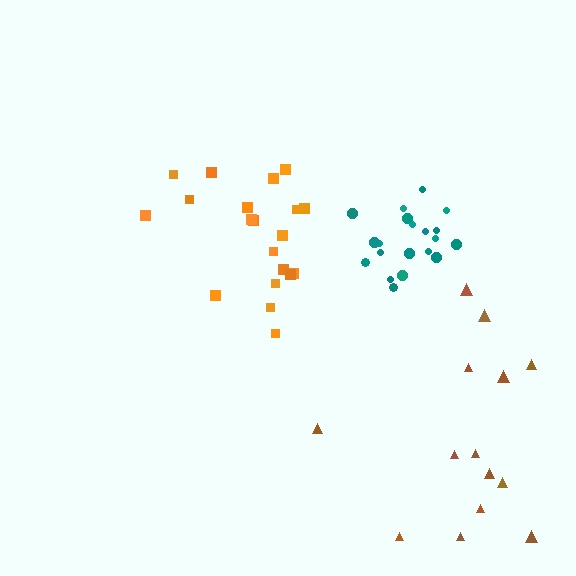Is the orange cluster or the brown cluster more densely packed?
Orange.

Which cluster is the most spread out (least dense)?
Brown.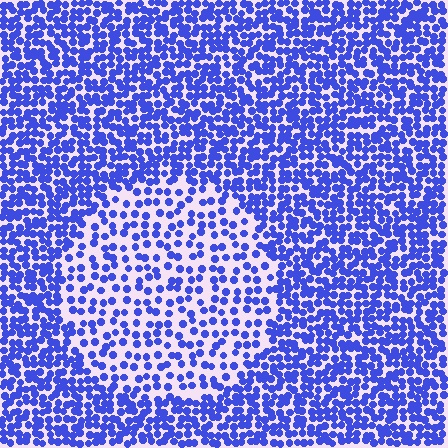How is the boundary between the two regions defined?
The boundary is defined by a change in element density (approximately 2.0x ratio). All elements are the same color, size, and shape.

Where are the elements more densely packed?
The elements are more densely packed outside the circle boundary.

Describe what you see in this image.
The image contains small blue elements arranged at two different densities. A circle-shaped region is visible where the elements are less densely packed than the surrounding area.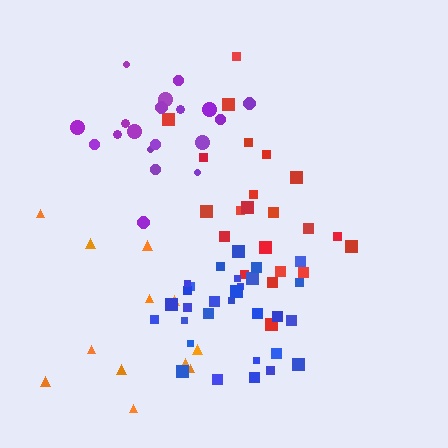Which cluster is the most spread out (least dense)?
Orange.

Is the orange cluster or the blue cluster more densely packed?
Blue.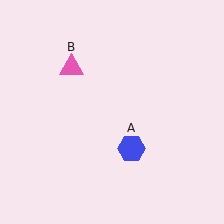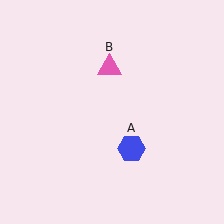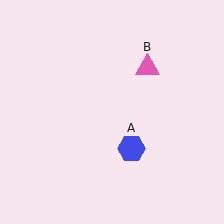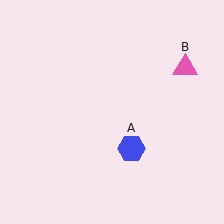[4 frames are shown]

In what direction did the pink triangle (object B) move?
The pink triangle (object B) moved right.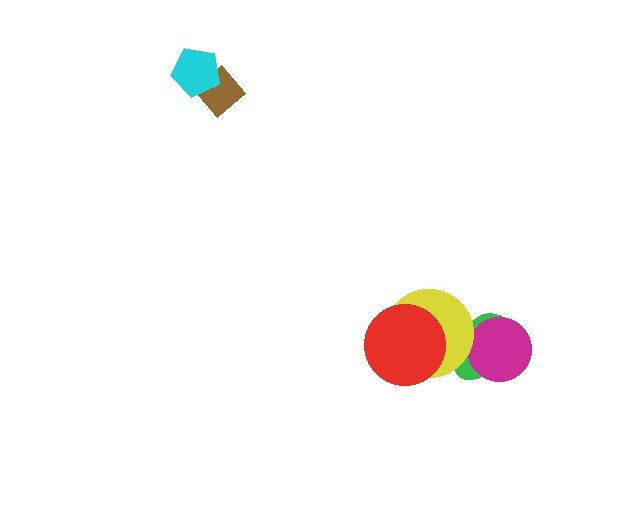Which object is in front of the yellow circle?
The red circle is in front of the yellow circle.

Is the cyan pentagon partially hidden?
No, no other shape covers it.